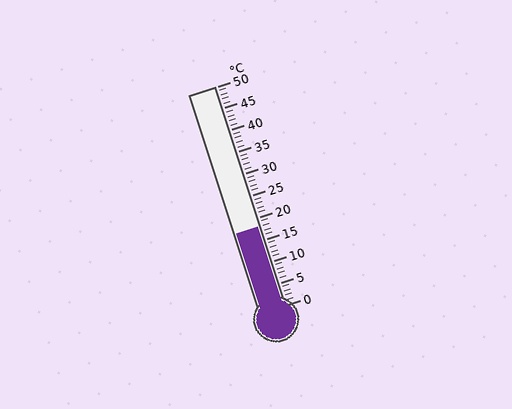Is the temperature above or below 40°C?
The temperature is below 40°C.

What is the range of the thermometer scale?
The thermometer scale ranges from 0°C to 50°C.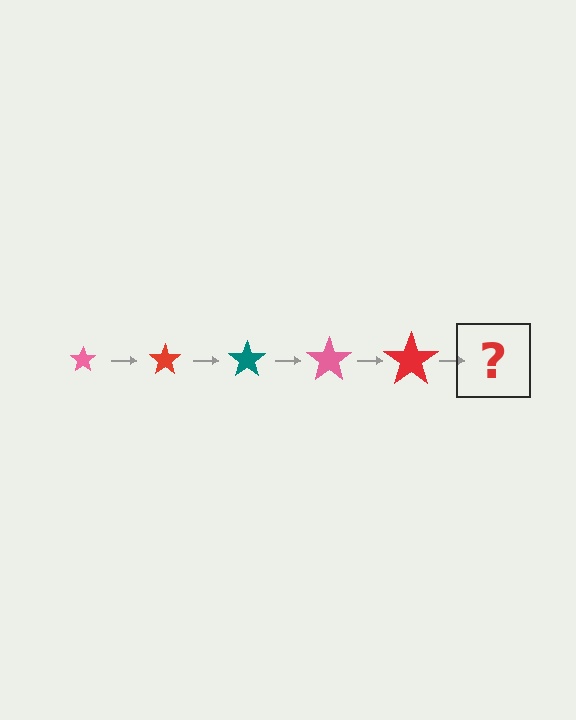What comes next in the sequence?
The next element should be a teal star, larger than the previous one.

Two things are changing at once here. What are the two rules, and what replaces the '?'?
The two rules are that the star grows larger each step and the color cycles through pink, red, and teal. The '?' should be a teal star, larger than the previous one.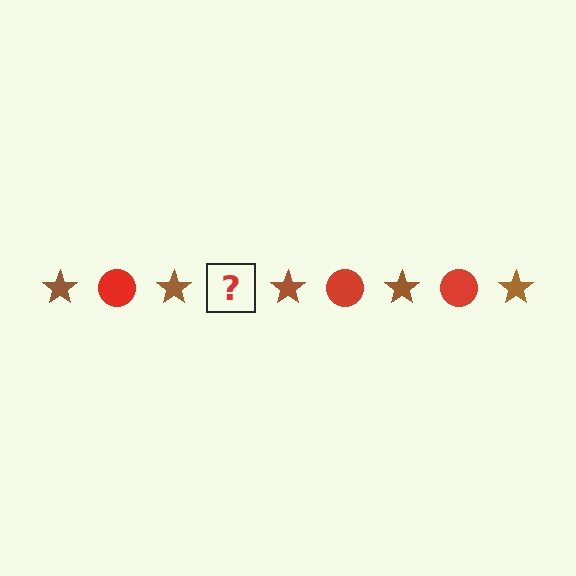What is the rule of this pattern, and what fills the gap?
The rule is that the pattern alternates between brown star and red circle. The gap should be filled with a red circle.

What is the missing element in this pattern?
The missing element is a red circle.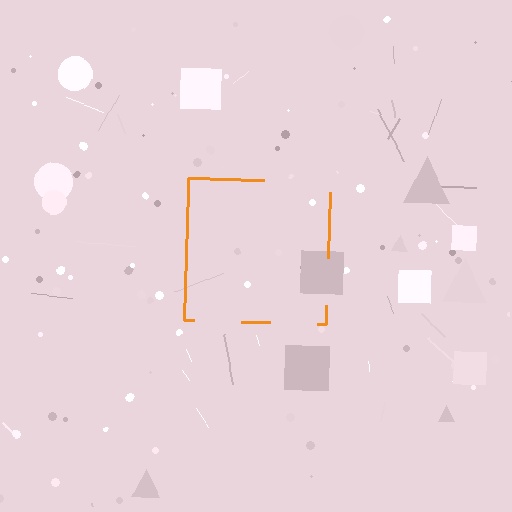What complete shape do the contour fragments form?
The contour fragments form a square.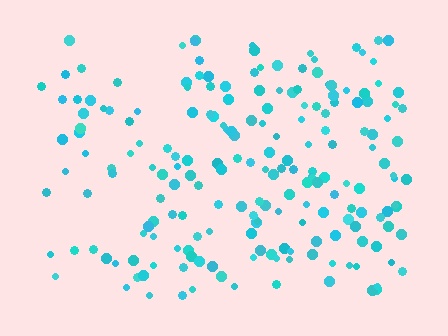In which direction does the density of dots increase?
From left to right, with the right side densest.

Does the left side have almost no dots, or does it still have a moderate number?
Still a moderate number, just noticeably fewer than the right.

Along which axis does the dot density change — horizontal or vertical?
Horizontal.